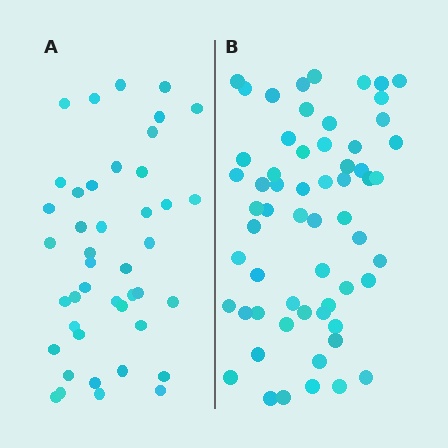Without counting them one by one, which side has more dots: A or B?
Region B (the right region) has more dots.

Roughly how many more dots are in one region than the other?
Region B has approximately 15 more dots than region A.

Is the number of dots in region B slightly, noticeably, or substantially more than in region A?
Region B has noticeably more, but not dramatically so. The ratio is roughly 1.4 to 1.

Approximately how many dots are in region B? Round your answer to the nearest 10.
About 60 dots.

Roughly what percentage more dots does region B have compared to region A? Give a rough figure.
About 40% more.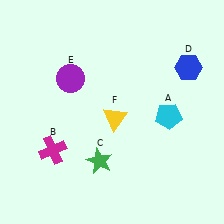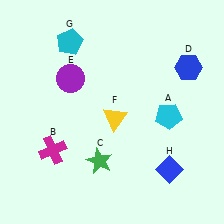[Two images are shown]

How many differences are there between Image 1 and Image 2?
There are 2 differences between the two images.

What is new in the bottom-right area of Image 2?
A blue diamond (H) was added in the bottom-right area of Image 2.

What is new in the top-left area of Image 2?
A cyan pentagon (G) was added in the top-left area of Image 2.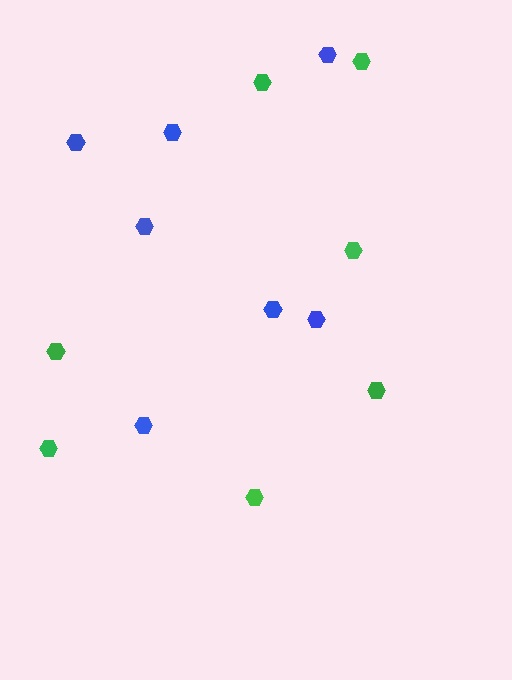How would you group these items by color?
There are 2 groups: one group of blue hexagons (7) and one group of green hexagons (7).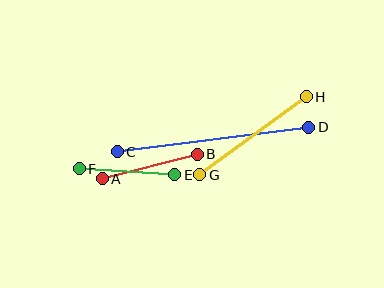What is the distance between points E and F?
The distance is approximately 95 pixels.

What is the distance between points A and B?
The distance is approximately 98 pixels.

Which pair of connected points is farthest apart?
Points C and D are farthest apart.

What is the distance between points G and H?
The distance is approximately 132 pixels.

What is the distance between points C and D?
The distance is approximately 193 pixels.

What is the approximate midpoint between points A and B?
The midpoint is at approximately (150, 166) pixels.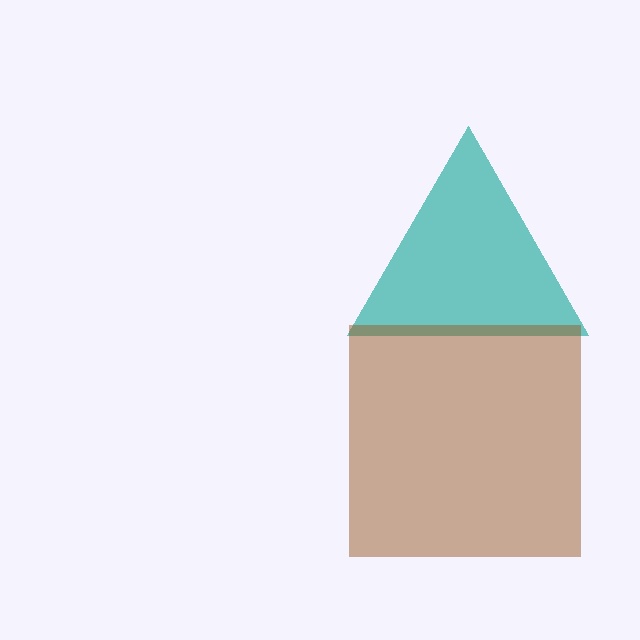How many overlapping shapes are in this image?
There are 2 overlapping shapes in the image.